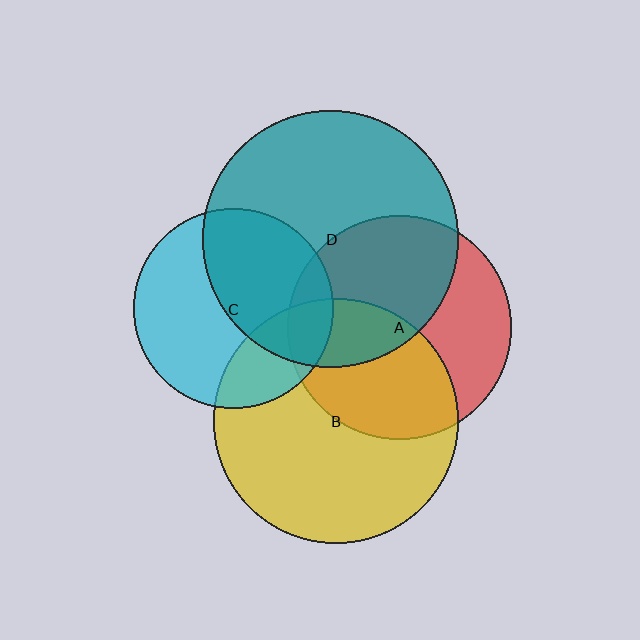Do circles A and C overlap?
Yes.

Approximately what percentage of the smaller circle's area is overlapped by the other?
Approximately 15%.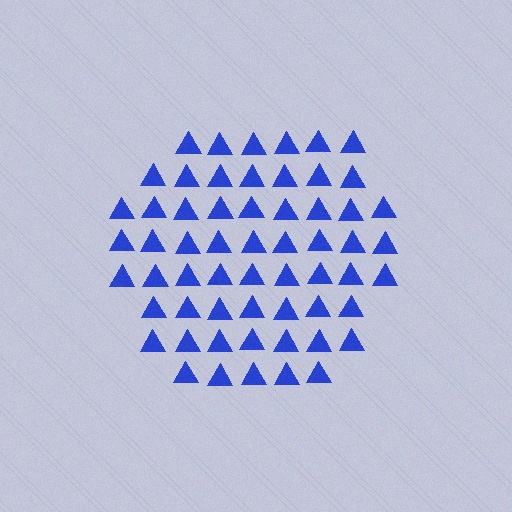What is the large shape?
The large shape is a hexagon.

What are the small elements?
The small elements are triangles.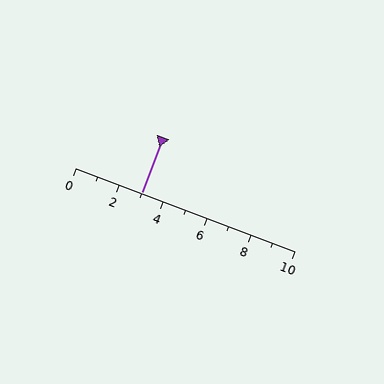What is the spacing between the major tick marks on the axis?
The major ticks are spaced 2 apart.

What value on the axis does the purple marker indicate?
The marker indicates approximately 3.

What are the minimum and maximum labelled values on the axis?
The axis runs from 0 to 10.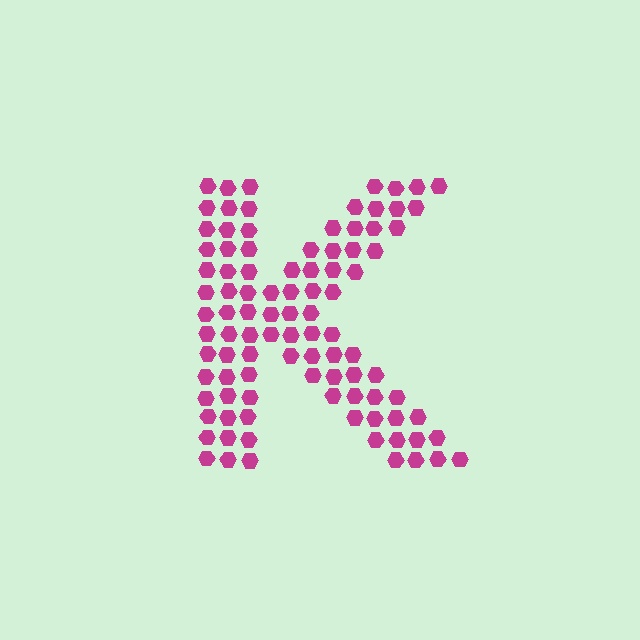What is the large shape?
The large shape is the letter K.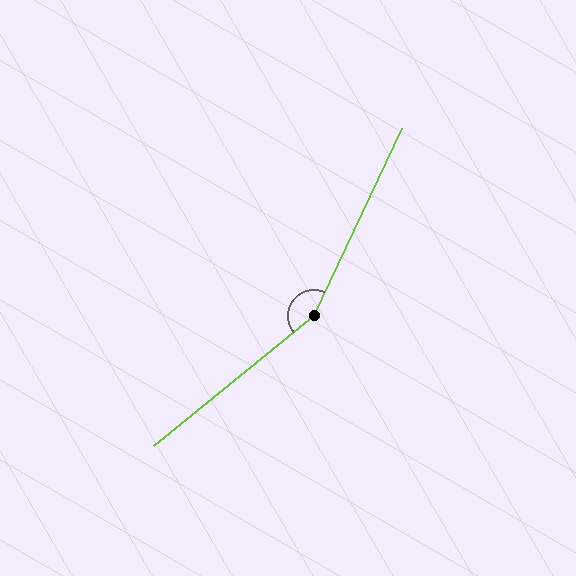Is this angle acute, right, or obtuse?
It is obtuse.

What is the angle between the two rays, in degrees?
Approximately 154 degrees.